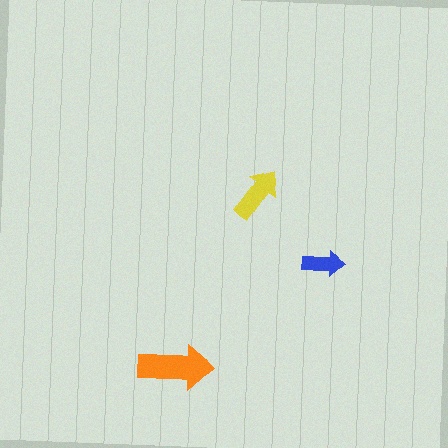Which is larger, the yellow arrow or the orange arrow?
The orange one.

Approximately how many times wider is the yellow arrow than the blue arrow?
About 1.5 times wider.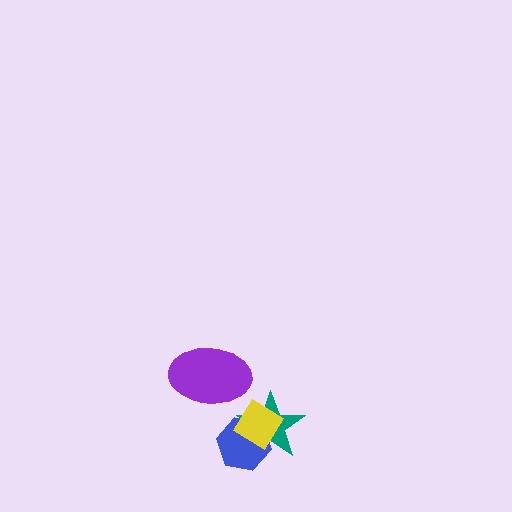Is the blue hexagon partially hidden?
Yes, it is partially covered by another shape.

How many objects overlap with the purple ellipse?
0 objects overlap with the purple ellipse.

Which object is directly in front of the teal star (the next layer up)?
The blue hexagon is directly in front of the teal star.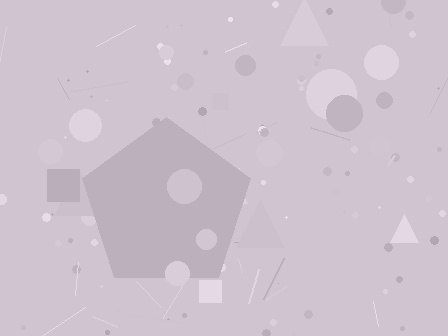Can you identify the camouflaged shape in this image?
The camouflaged shape is a pentagon.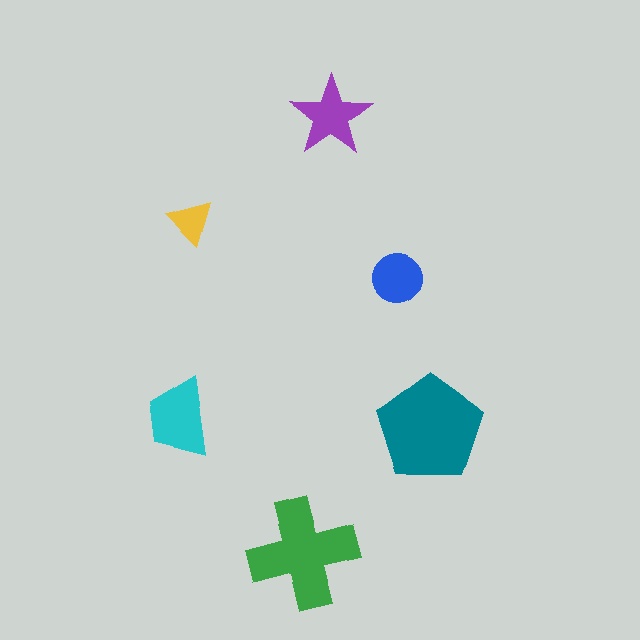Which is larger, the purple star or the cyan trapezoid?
The cyan trapezoid.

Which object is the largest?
The teal pentagon.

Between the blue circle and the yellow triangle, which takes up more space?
The blue circle.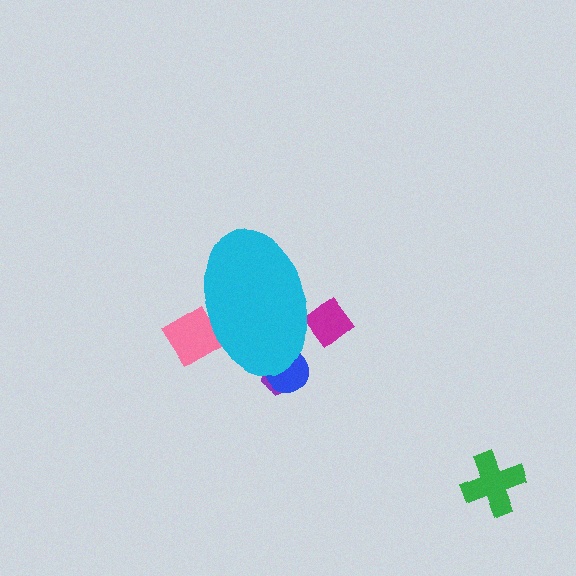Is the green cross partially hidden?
No, the green cross is fully visible.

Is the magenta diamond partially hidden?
Yes, the magenta diamond is partially hidden behind the cyan ellipse.